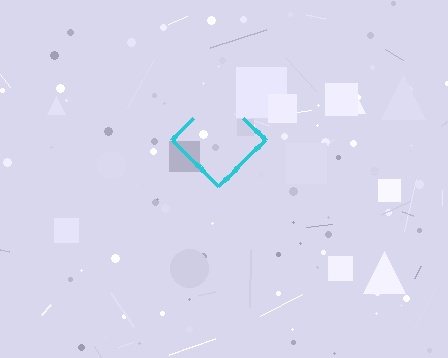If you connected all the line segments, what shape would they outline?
They would outline a diamond.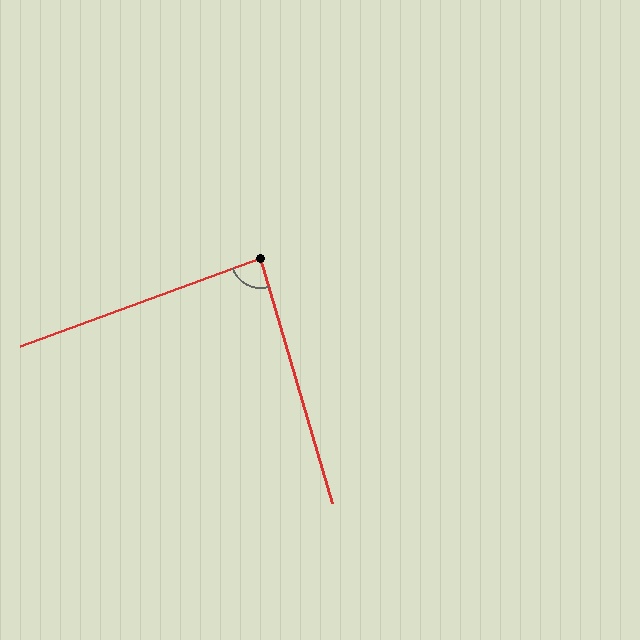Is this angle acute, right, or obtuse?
It is approximately a right angle.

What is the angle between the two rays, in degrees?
Approximately 86 degrees.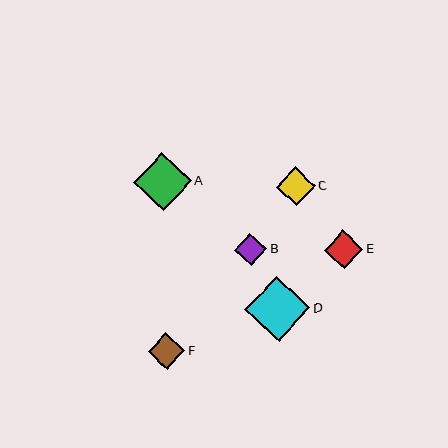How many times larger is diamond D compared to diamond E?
Diamond D is approximately 1.7 times the size of diamond E.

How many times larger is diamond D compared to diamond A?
Diamond D is approximately 1.1 times the size of diamond A.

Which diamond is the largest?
Diamond D is the largest with a size of approximately 65 pixels.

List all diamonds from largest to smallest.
From largest to smallest: D, A, C, E, F, B.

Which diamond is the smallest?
Diamond B is the smallest with a size of approximately 32 pixels.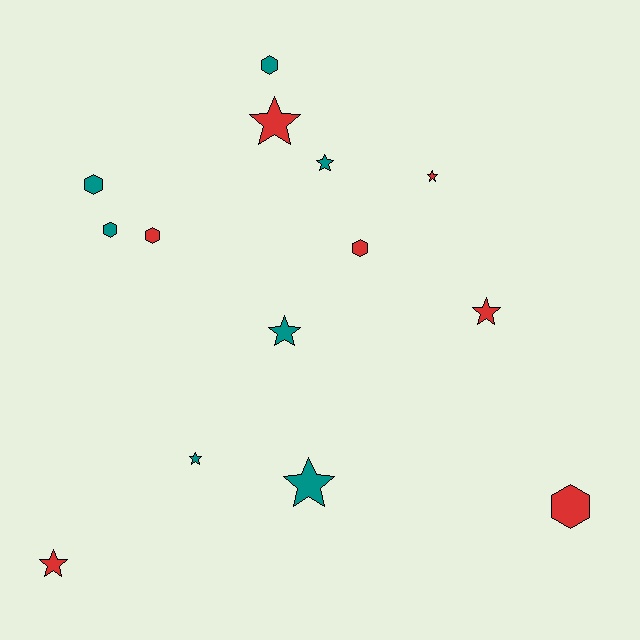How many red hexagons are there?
There are 3 red hexagons.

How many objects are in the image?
There are 14 objects.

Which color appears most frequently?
Red, with 7 objects.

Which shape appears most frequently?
Star, with 8 objects.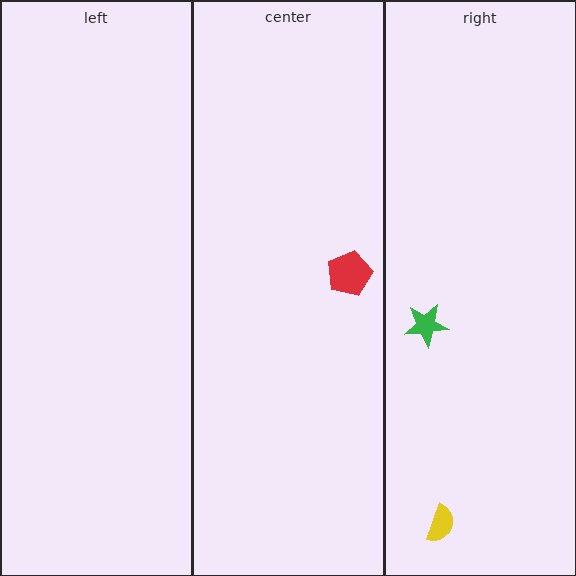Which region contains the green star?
The right region.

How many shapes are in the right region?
2.